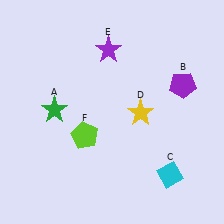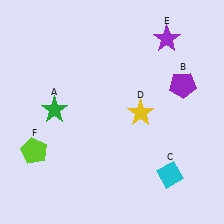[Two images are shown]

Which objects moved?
The objects that moved are: the purple star (E), the lime pentagon (F).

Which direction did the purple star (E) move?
The purple star (E) moved right.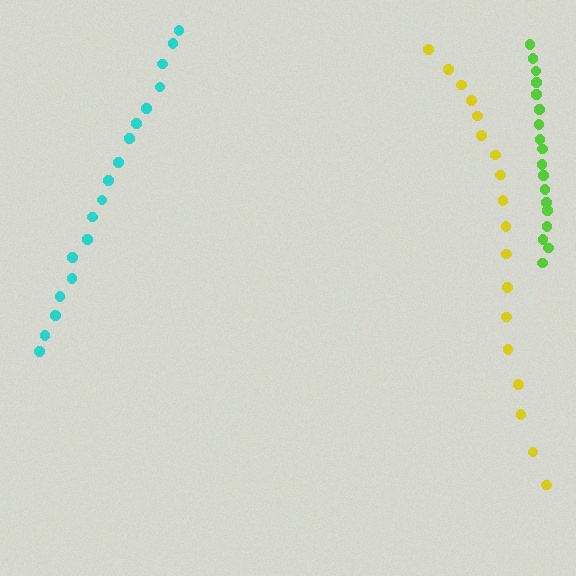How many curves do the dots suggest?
There are 3 distinct paths.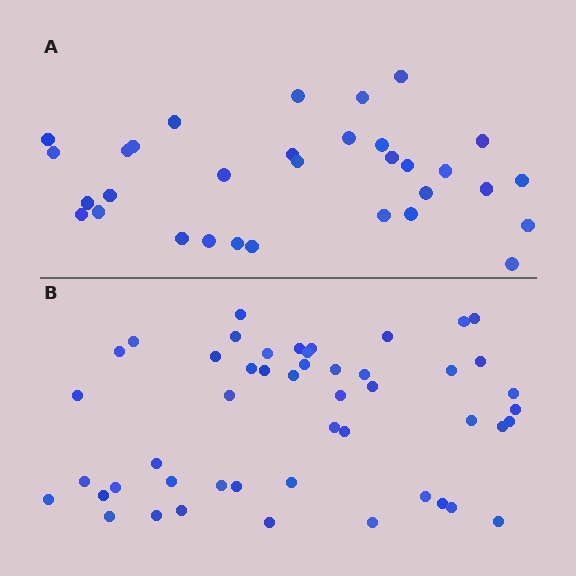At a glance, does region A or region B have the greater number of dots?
Region B (the bottom region) has more dots.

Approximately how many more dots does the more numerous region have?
Region B has approximately 15 more dots than region A.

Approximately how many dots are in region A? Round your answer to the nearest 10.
About 30 dots. (The exact count is 32, which rounds to 30.)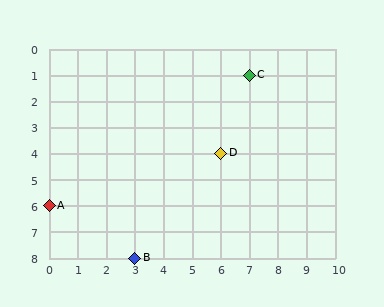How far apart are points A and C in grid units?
Points A and C are 7 columns and 5 rows apart (about 8.6 grid units diagonally).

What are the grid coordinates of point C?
Point C is at grid coordinates (7, 1).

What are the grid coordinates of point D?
Point D is at grid coordinates (6, 4).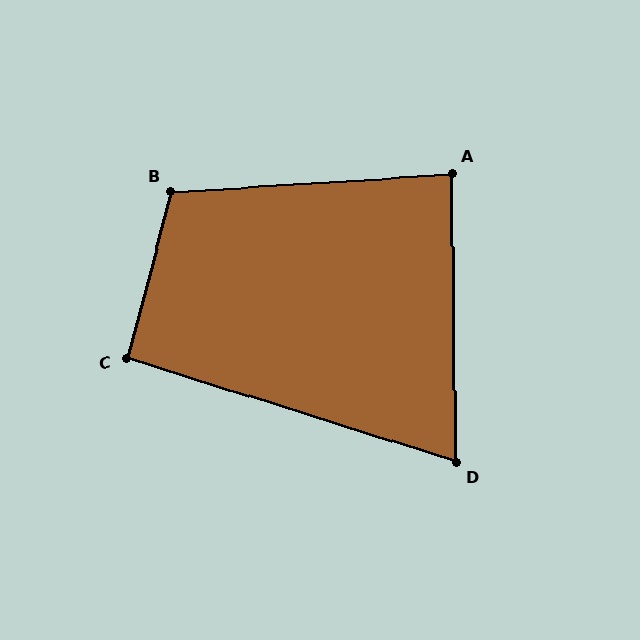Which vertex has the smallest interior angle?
D, at approximately 72 degrees.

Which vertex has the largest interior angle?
B, at approximately 108 degrees.